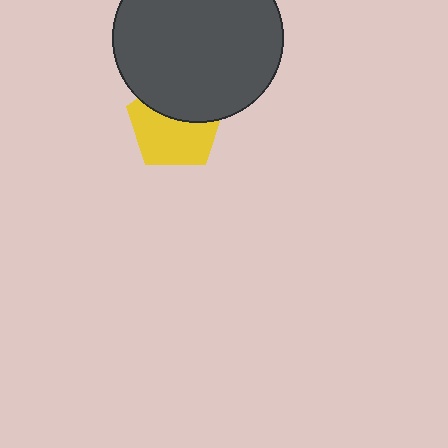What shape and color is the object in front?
The object in front is a dark gray circle.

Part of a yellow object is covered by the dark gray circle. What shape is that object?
It is a pentagon.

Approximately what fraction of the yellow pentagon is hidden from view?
Roughly 41% of the yellow pentagon is hidden behind the dark gray circle.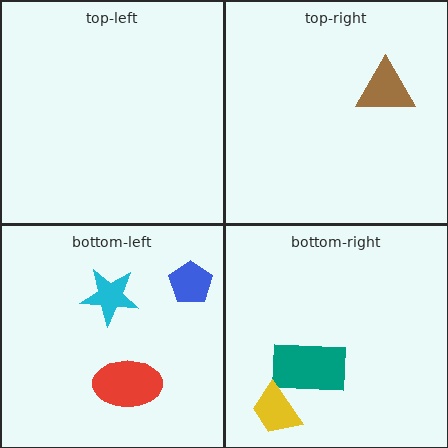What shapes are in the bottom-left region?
The blue pentagon, the red ellipse, the cyan star.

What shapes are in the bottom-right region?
The teal rectangle, the yellow trapezoid.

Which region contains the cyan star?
The bottom-left region.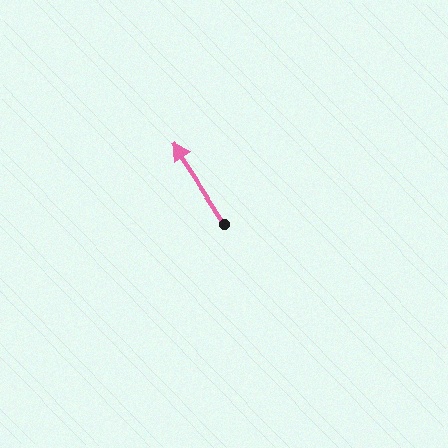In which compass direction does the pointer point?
Northwest.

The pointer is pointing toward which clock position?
Roughly 11 o'clock.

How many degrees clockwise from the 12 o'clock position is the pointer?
Approximately 327 degrees.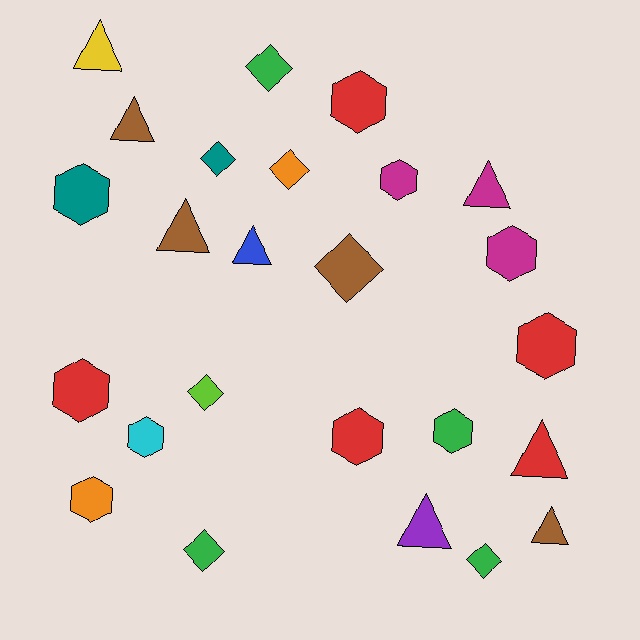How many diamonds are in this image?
There are 7 diamonds.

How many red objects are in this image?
There are 5 red objects.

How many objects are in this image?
There are 25 objects.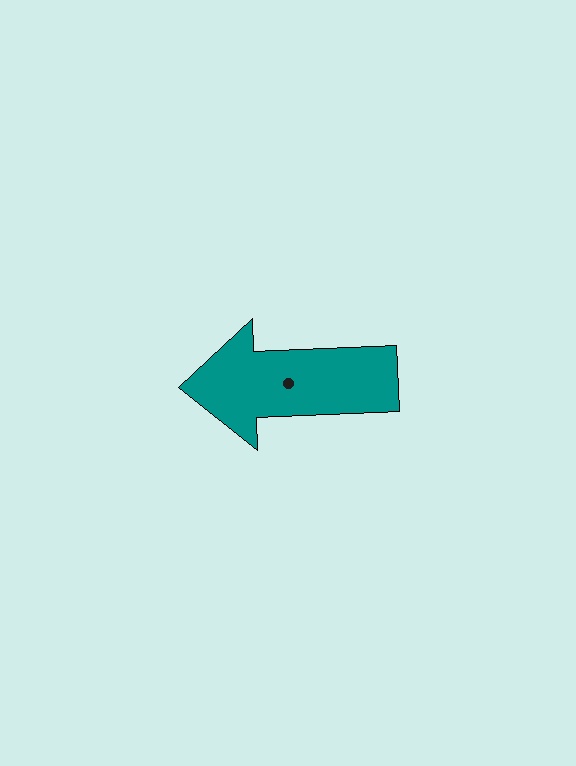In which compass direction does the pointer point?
West.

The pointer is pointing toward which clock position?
Roughly 9 o'clock.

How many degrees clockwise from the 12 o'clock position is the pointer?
Approximately 268 degrees.